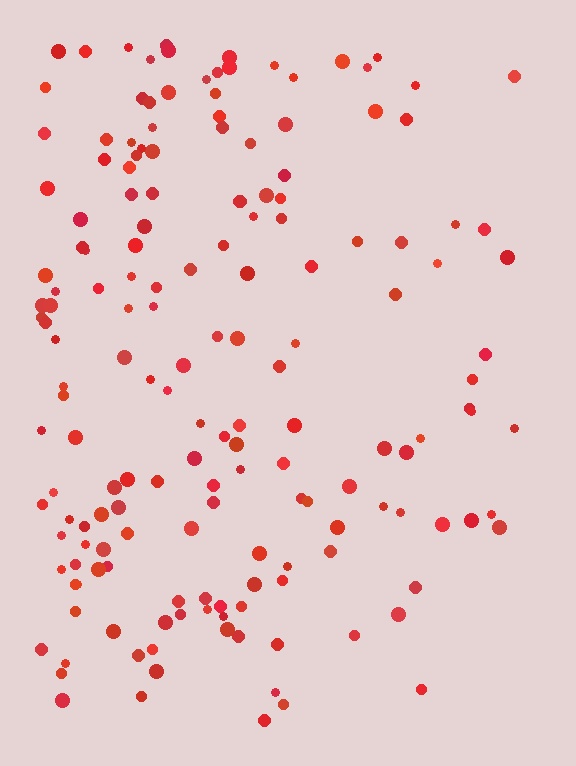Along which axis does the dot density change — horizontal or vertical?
Horizontal.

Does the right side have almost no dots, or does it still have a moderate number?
Still a moderate number, just noticeably fewer than the left.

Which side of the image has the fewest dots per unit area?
The right.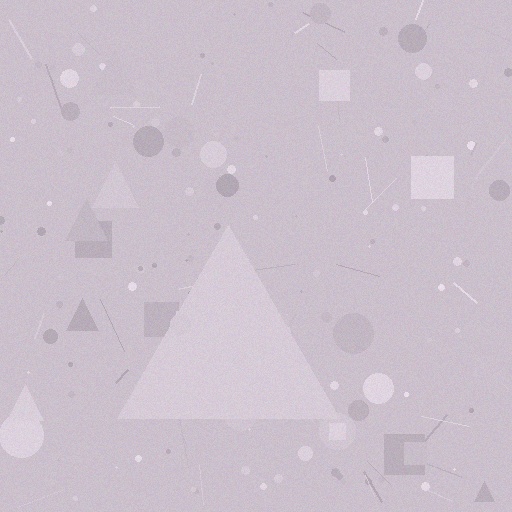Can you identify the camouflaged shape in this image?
The camouflaged shape is a triangle.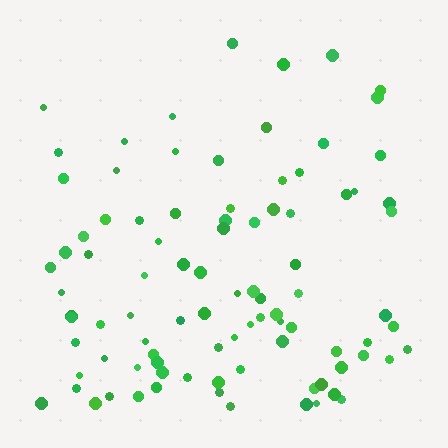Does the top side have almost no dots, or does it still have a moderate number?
Still a moderate number, just noticeably fewer than the bottom.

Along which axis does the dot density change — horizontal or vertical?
Vertical.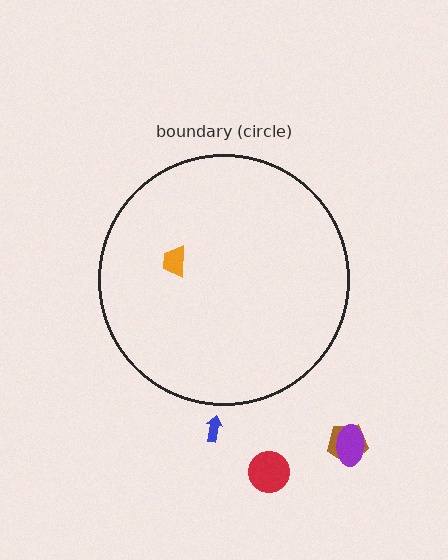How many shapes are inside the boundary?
1 inside, 4 outside.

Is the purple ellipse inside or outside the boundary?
Outside.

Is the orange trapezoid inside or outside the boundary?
Inside.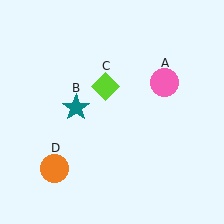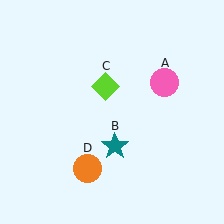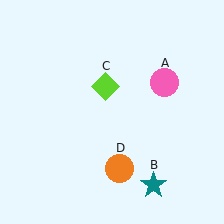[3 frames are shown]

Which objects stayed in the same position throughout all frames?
Pink circle (object A) and lime diamond (object C) remained stationary.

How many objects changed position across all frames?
2 objects changed position: teal star (object B), orange circle (object D).